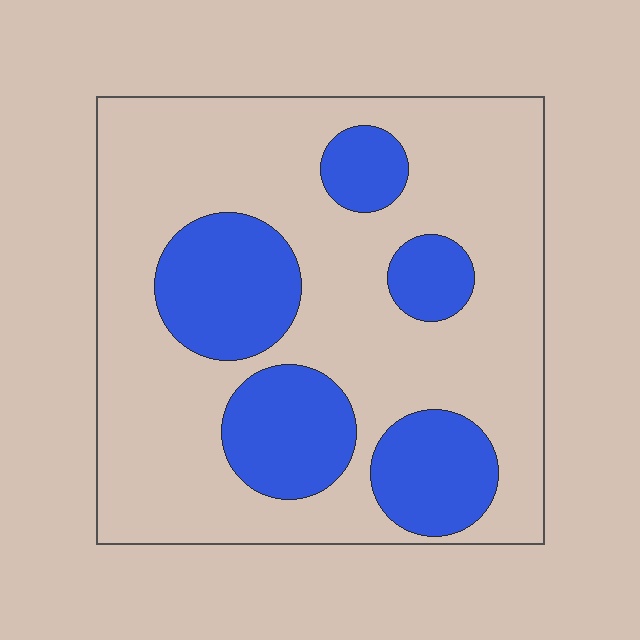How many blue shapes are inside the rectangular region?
5.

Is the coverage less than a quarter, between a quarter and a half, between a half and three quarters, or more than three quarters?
Between a quarter and a half.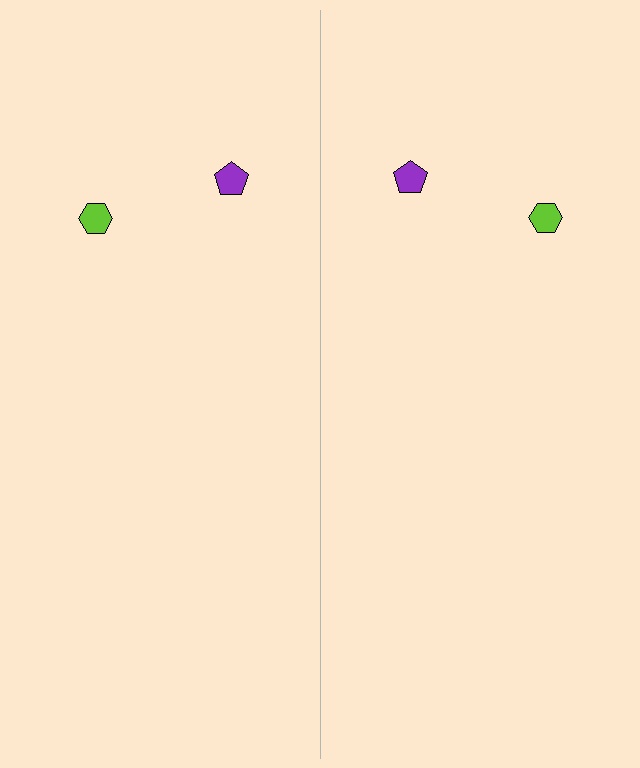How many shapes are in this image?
There are 4 shapes in this image.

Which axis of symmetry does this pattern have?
The pattern has a vertical axis of symmetry running through the center of the image.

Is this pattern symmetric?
Yes, this pattern has bilateral (reflection) symmetry.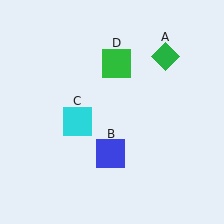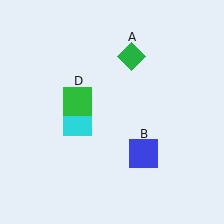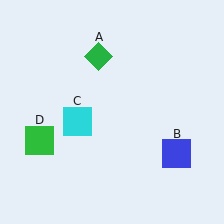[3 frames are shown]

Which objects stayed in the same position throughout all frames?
Cyan square (object C) remained stationary.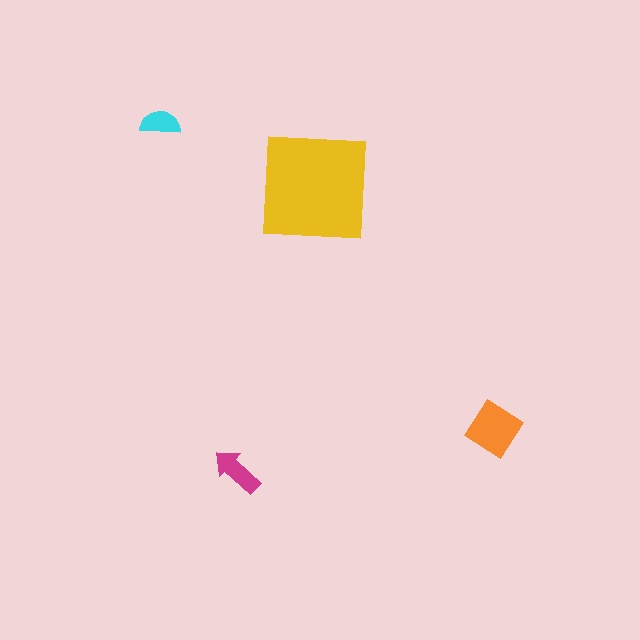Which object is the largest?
The yellow square.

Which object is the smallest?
The cyan semicircle.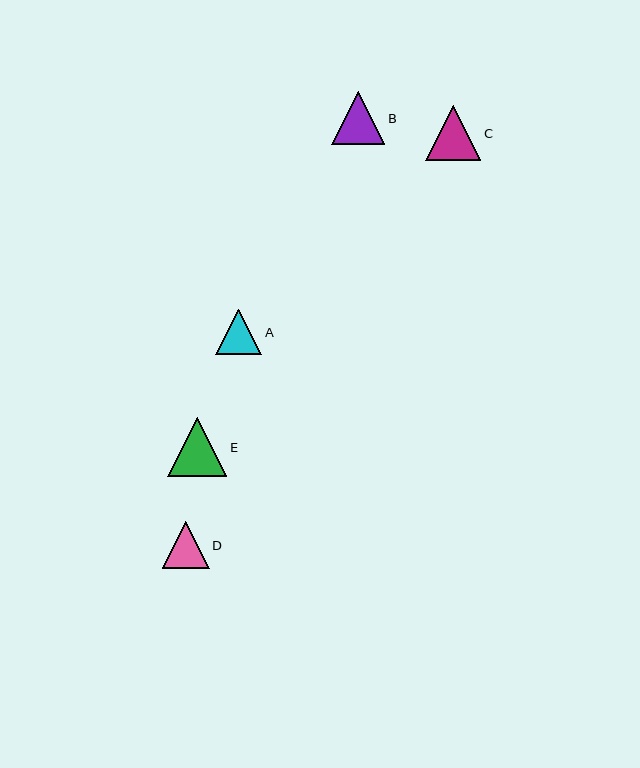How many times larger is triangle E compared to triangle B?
Triangle E is approximately 1.1 times the size of triangle B.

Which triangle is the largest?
Triangle E is the largest with a size of approximately 59 pixels.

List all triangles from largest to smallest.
From largest to smallest: E, C, B, D, A.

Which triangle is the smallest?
Triangle A is the smallest with a size of approximately 46 pixels.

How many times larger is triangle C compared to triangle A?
Triangle C is approximately 1.2 times the size of triangle A.